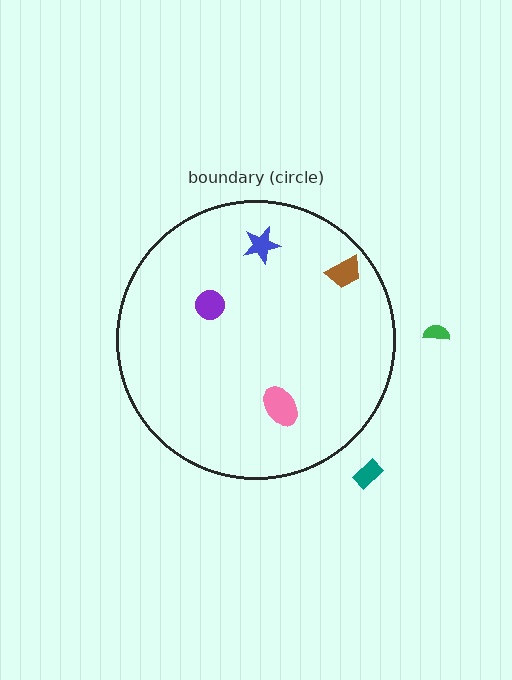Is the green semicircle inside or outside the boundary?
Outside.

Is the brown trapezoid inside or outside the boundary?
Inside.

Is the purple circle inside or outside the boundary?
Inside.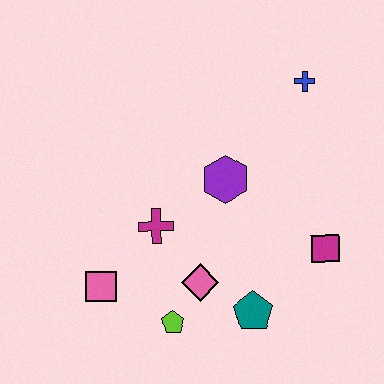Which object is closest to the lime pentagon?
The pink diamond is closest to the lime pentagon.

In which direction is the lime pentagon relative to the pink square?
The lime pentagon is to the right of the pink square.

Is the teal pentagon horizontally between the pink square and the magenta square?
Yes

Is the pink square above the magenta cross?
No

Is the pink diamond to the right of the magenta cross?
Yes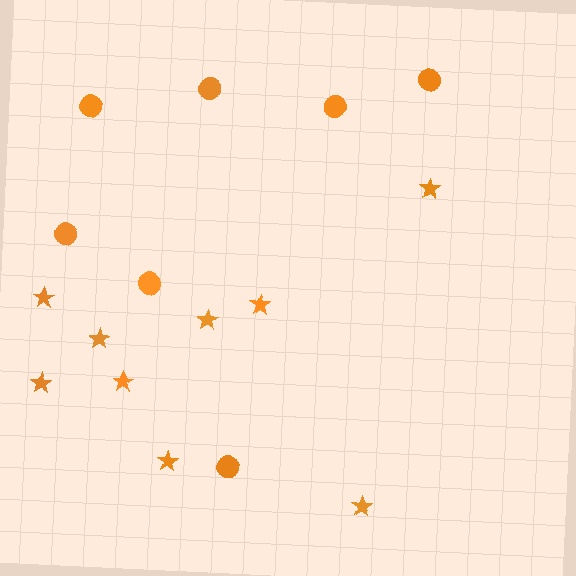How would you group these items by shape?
There are 2 groups: one group of circles (7) and one group of stars (9).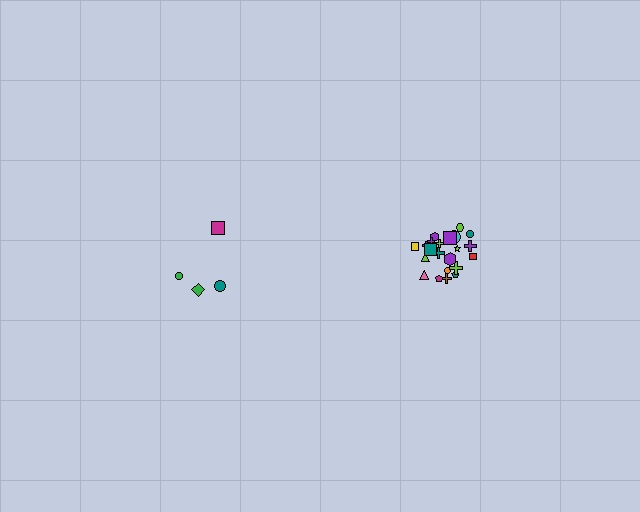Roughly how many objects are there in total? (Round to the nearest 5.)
Roughly 25 objects in total.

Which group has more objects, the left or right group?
The right group.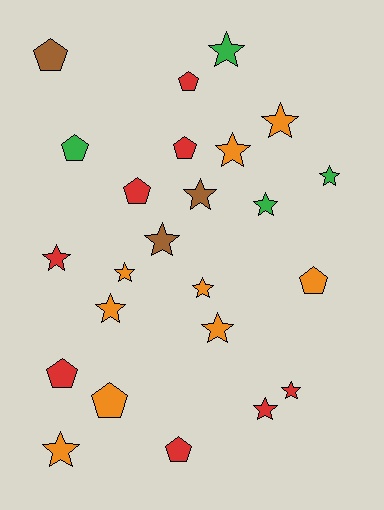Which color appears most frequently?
Orange, with 9 objects.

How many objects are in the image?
There are 24 objects.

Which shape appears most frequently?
Star, with 15 objects.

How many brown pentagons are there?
There is 1 brown pentagon.